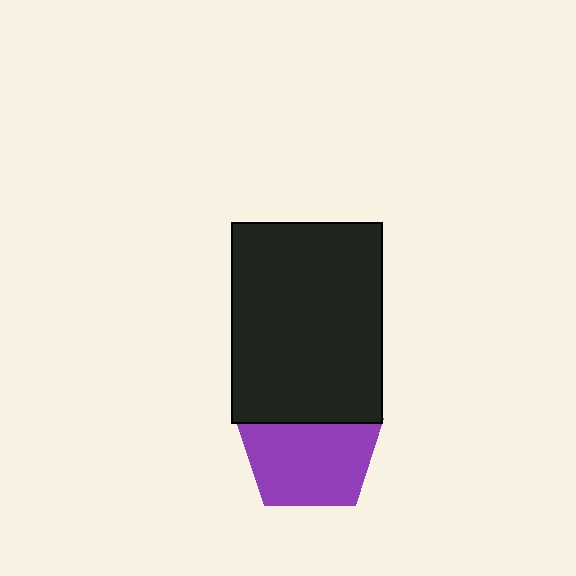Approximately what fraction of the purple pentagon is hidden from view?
Roughly 33% of the purple pentagon is hidden behind the black rectangle.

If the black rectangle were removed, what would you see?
You would see the complete purple pentagon.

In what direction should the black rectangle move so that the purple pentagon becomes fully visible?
The black rectangle should move up. That is the shortest direction to clear the overlap and leave the purple pentagon fully visible.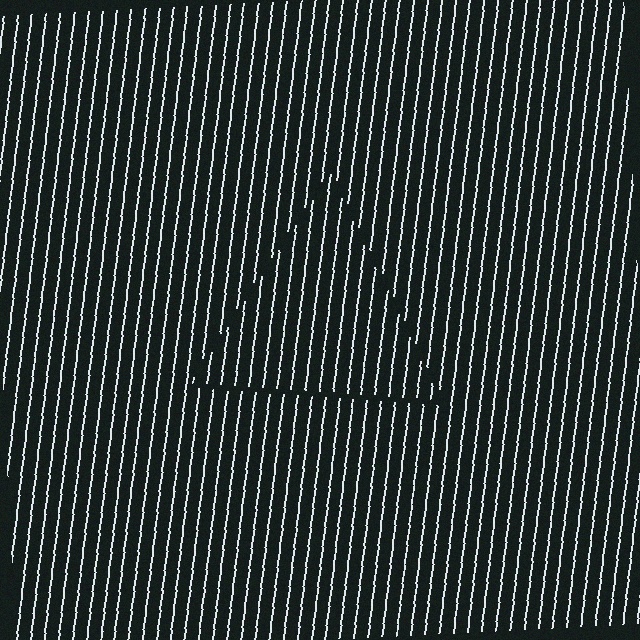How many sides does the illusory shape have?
3 sides — the line-ends trace a triangle.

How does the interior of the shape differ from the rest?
The interior of the shape contains the same grating, shifted by half a period — the contour is defined by the phase discontinuity where line-ends from the inner and outer gratings abut.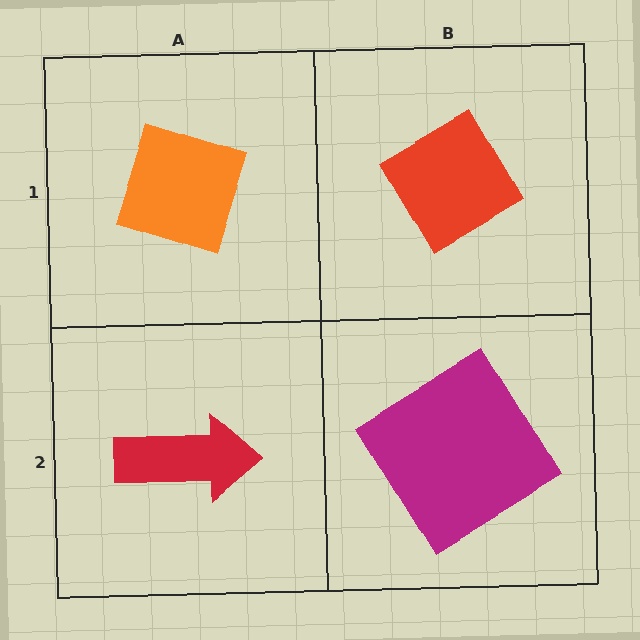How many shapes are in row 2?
2 shapes.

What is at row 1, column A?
An orange diamond.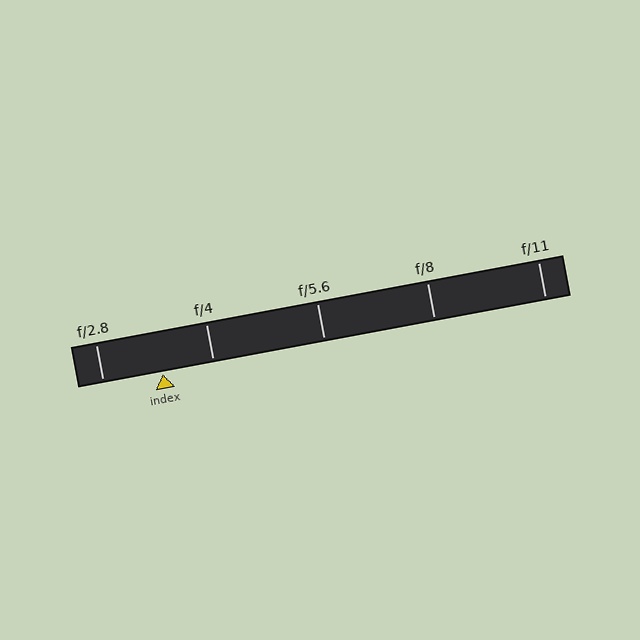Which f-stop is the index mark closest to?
The index mark is closest to f/4.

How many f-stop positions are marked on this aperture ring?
There are 5 f-stop positions marked.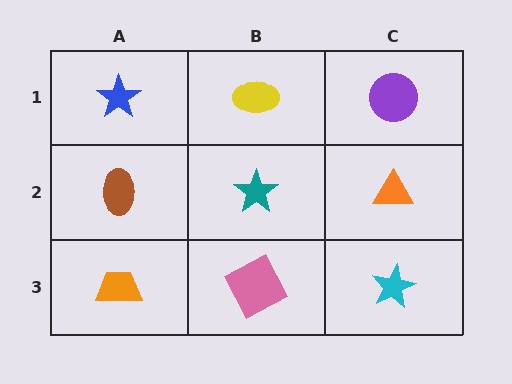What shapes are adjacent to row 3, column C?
An orange triangle (row 2, column C), a pink square (row 3, column B).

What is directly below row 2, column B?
A pink square.